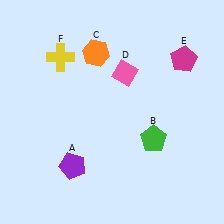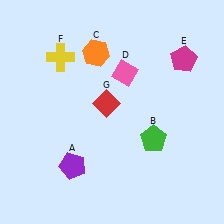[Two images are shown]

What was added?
A red diamond (G) was added in Image 2.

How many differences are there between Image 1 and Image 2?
There is 1 difference between the two images.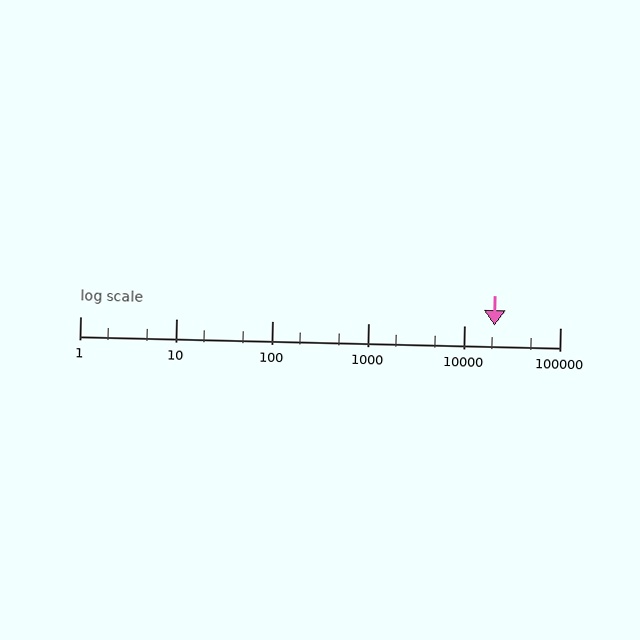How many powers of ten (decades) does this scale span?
The scale spans 5 decades, from 1 to 100000.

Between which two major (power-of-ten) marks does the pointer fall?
The pointer is between 10000 and 100000.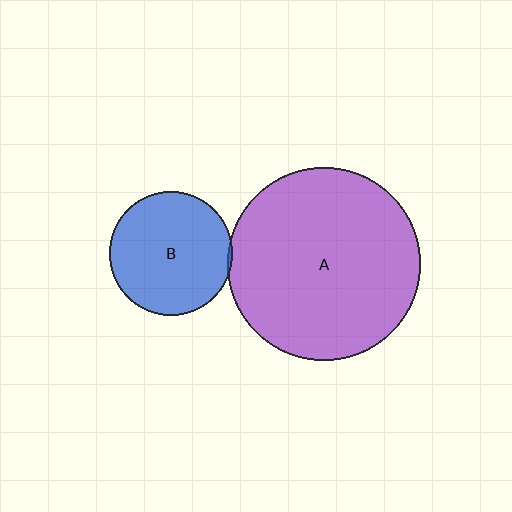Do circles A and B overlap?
Yes.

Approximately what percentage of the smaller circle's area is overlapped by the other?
Approximately 5%.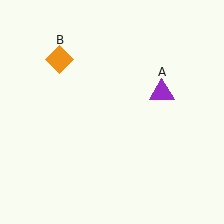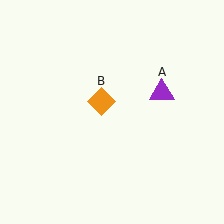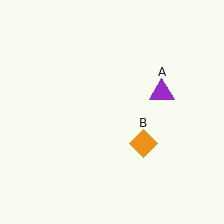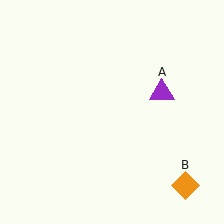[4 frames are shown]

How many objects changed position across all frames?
1 object changed position: orange diamond (object B).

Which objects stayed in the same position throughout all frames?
Purple triangle (object A) remained stationary.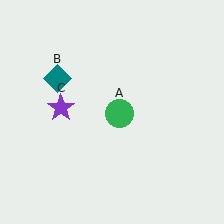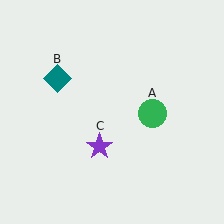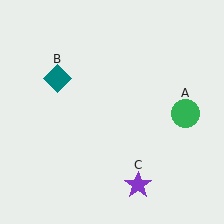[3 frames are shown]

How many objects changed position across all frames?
2 objects changed position: green circle (object A), purple star (object C).